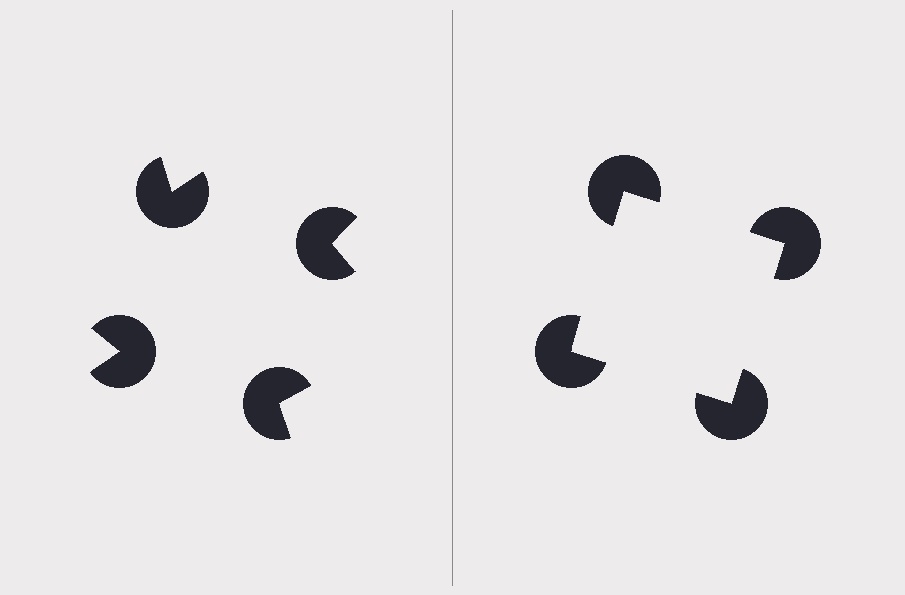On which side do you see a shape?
An illusory square appears on the right side. On the left side the wedge cuts are rotated, so no coherent shape forms.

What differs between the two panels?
The pac-man discs are positioned identically on both sides; only the wedge orientations differ. On the right they align to a square; on the left they are misaligned.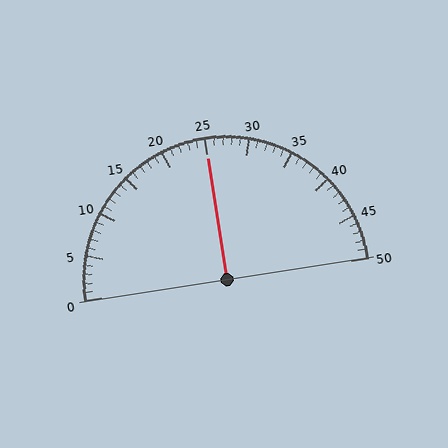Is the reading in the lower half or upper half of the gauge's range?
The reading is in the upper half of the range (0 to 50).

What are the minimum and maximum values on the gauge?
The gauge ranges from 0 to 50.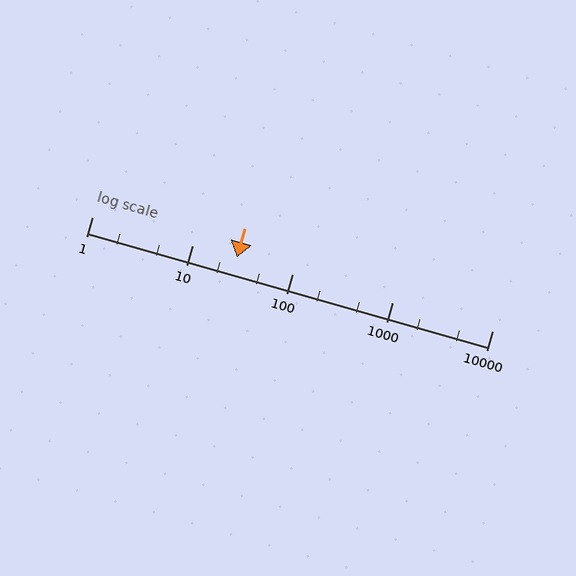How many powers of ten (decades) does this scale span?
The scale spans 4 decades, from 1 to 10000.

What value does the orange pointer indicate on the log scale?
The pointer indicates approximately 28.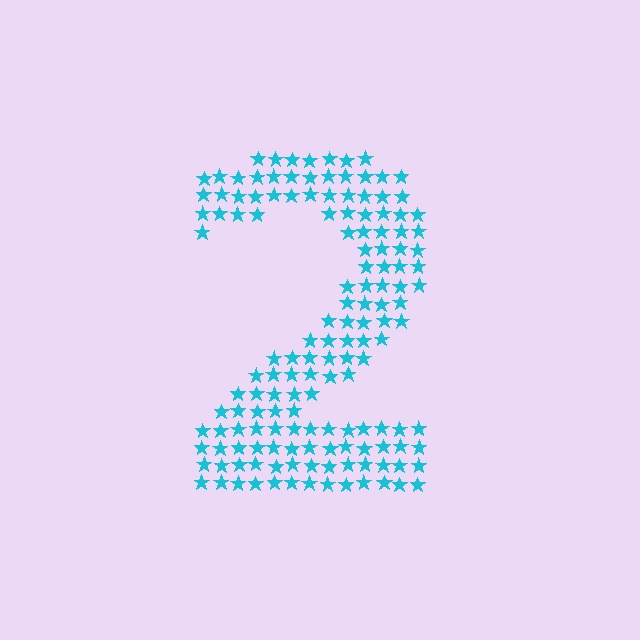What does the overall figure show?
The overall figure shows the digit 2.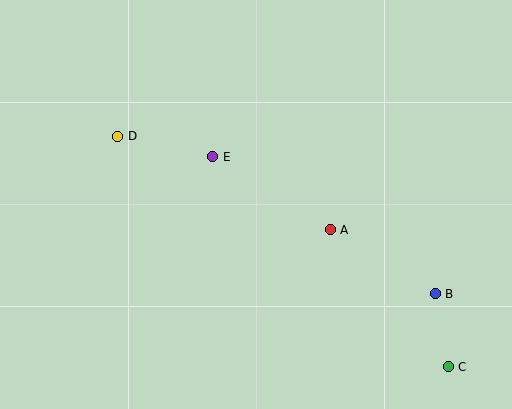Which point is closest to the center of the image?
Point E at (213, 157) is closest to the center.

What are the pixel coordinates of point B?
Point B is at (435, 294).